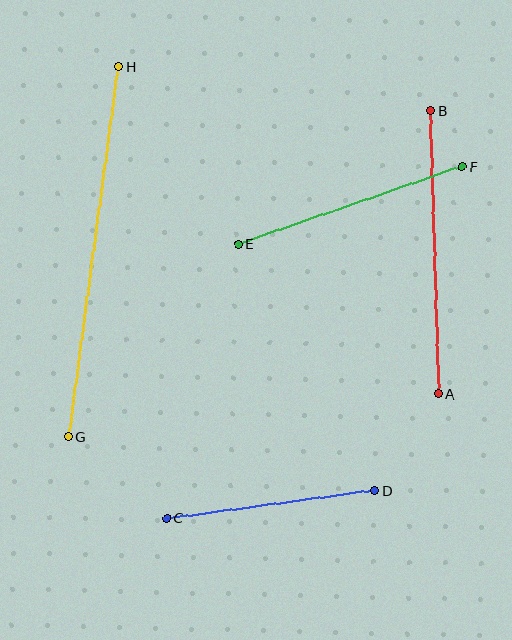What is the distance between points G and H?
The distance is approximately 373 pixels.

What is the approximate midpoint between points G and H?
The midpoint is at approximately (94, 252) pixels.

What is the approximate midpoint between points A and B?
The midpoint is at approximately (435, 252) pixels.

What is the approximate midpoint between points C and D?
The midpoint is at approximately (271, 504) pixels.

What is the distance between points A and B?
The distance is approximately 283 pixels.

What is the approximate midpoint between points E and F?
The midpoint is at approximately (350, 205) pixels.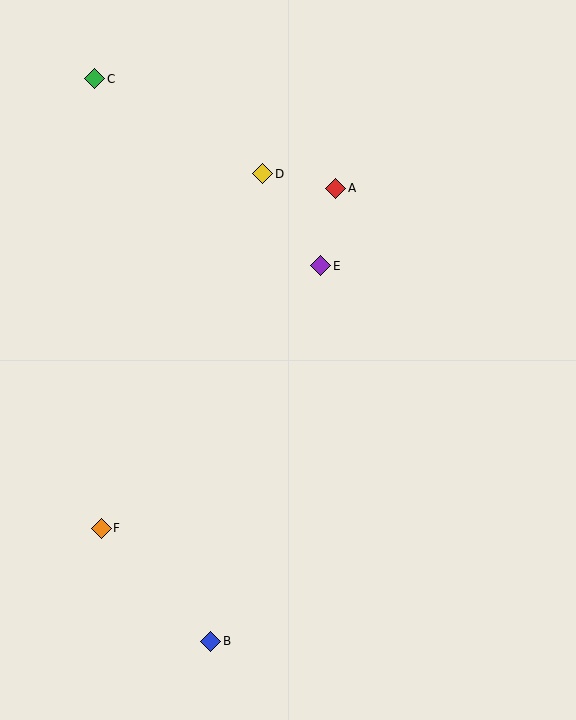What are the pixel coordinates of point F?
Point F is at (101, 528).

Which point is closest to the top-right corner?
Point A is closest to the top-right corner.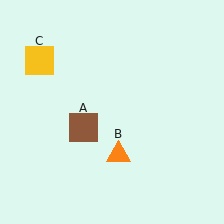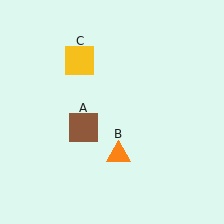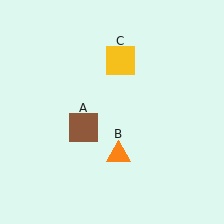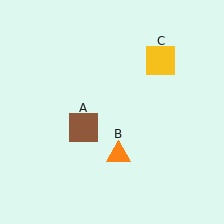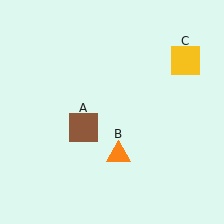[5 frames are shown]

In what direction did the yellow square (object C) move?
The yellow square (object C) moved right.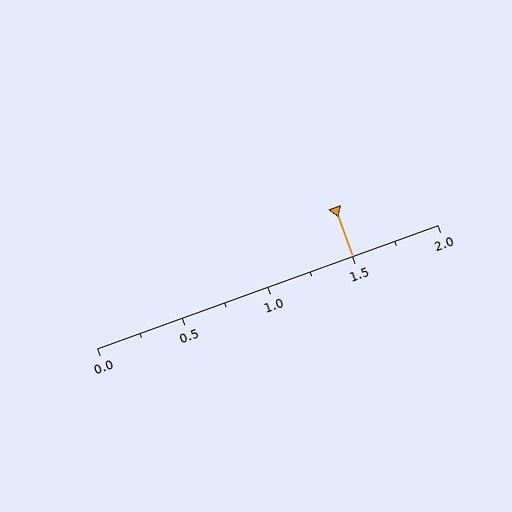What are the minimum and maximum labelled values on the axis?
The axis runs from 0.0 to 2.0.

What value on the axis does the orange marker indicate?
The marker indicates approximately 1.5.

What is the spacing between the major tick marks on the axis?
The major ticks are spaced 0.5 apart.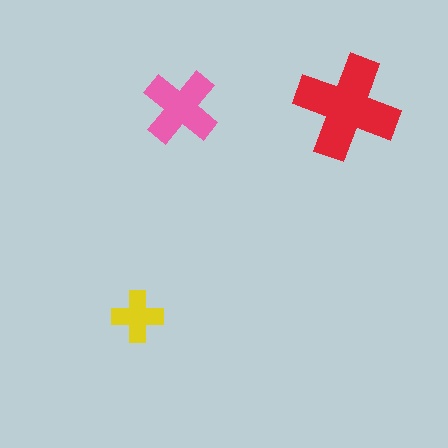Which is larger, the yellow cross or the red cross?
The red one.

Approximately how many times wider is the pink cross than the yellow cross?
About 1.5 times wider.